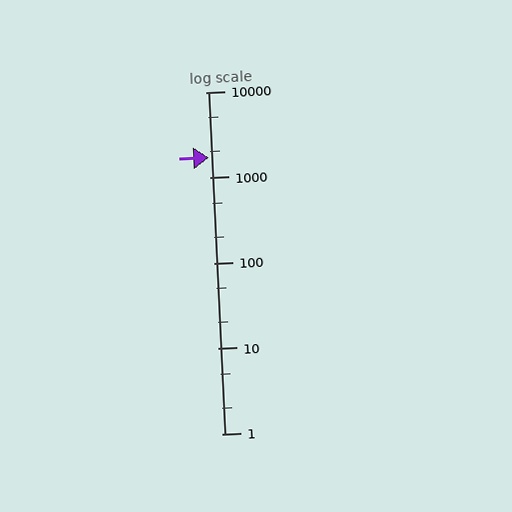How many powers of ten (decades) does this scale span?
The scale spans 4 decades, from 1 to 10000.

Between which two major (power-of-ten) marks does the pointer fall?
The pointer is between 1000 and 10000.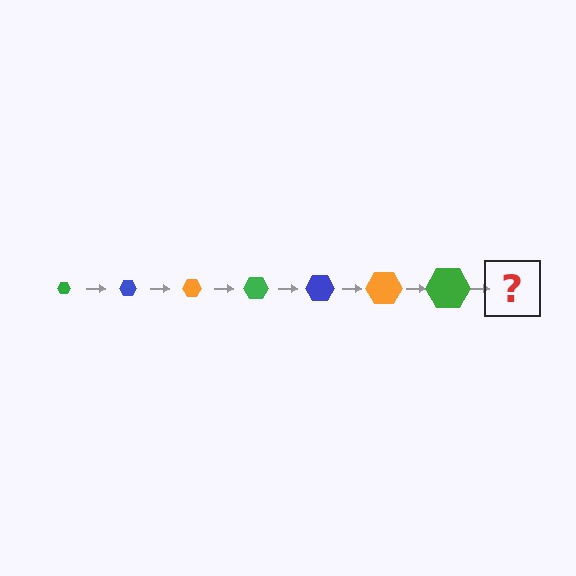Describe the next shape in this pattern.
It should be a blue hexagon, larger than the previous one.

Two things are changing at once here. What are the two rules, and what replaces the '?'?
The two rules are that the hexagon grows larger each step and the color cycles through green, blue, and orange. The '?' should be a blue hexagon, larger than the previous one.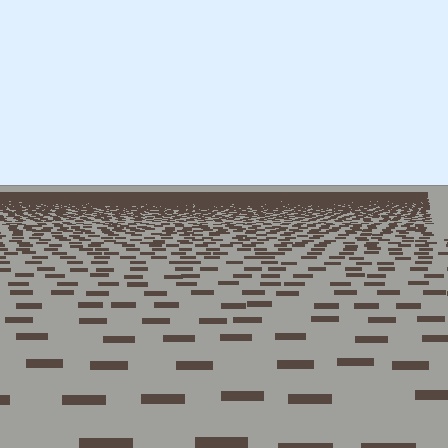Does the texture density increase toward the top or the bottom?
Density increases toward the top.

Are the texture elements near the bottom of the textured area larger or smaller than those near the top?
Larger. Near the bottom, elements are closer to the viewer and appear at a bigger on-screen size.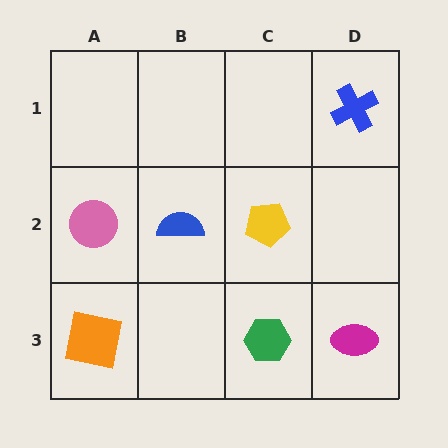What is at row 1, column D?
A blue cross.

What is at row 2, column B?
A blue semicircle.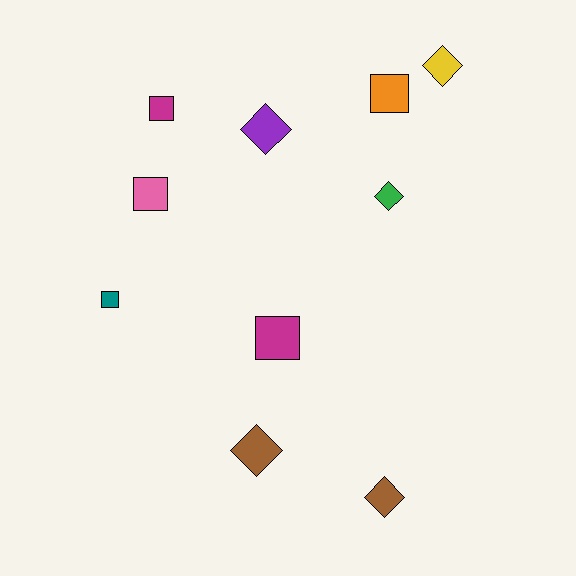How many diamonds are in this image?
There are 5 diamonds.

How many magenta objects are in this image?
There are 2 magenta objects.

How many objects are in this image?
There are 10 objects.